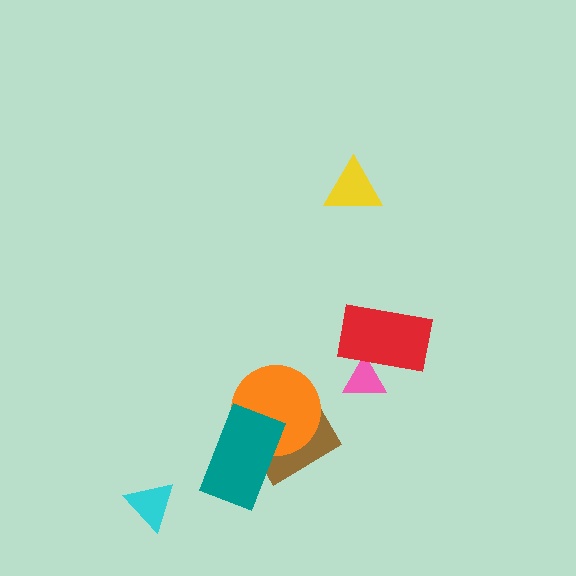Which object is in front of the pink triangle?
The red rectangle is in front of the pink triangle.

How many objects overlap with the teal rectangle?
2 objects overlap with the teal rectangle.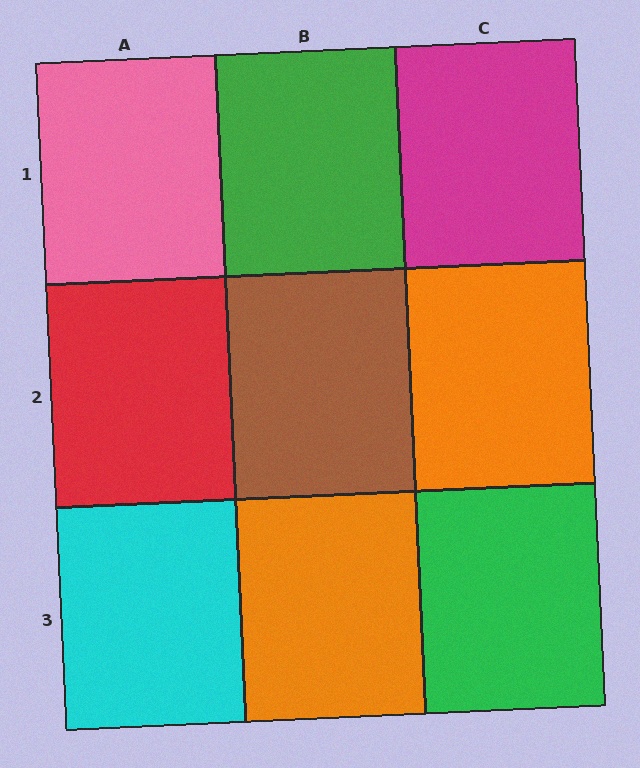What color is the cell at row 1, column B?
Green.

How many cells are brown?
1 cell is brown.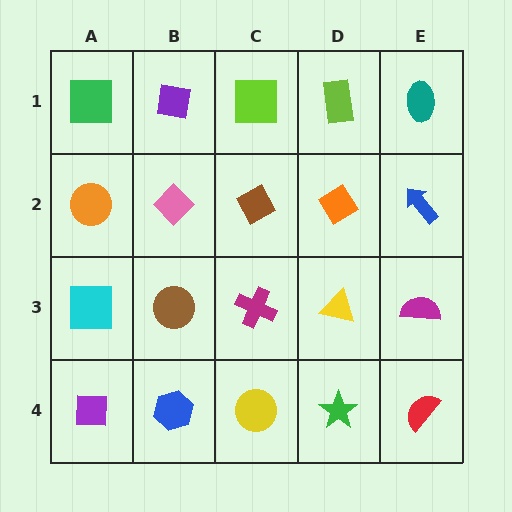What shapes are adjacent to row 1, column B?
A pink diamond (row 2, column B), a green square (row 1, column A), a lime square (row 1, column C).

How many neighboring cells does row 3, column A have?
3.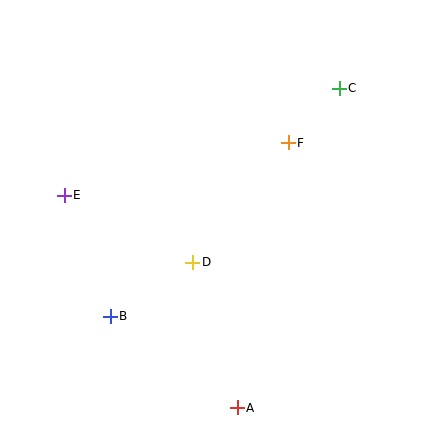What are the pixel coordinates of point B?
Point B is at (110, 316).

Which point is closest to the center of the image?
Point D at (193, 262) is closest to the center.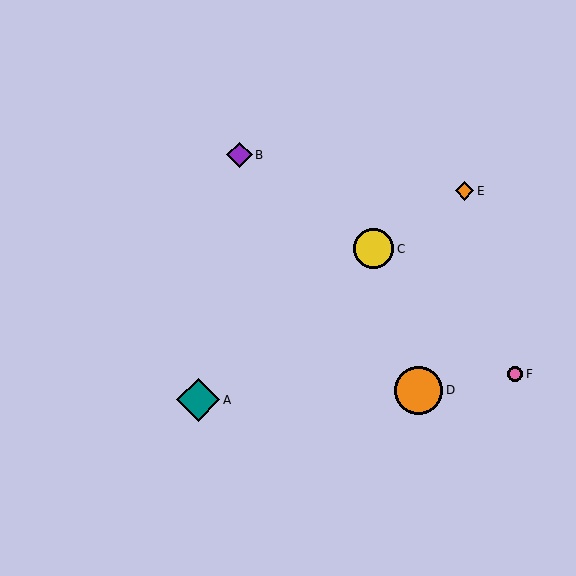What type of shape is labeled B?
Shape B is a purple diamond.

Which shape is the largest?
The orange circle (labeled D) is the largest.